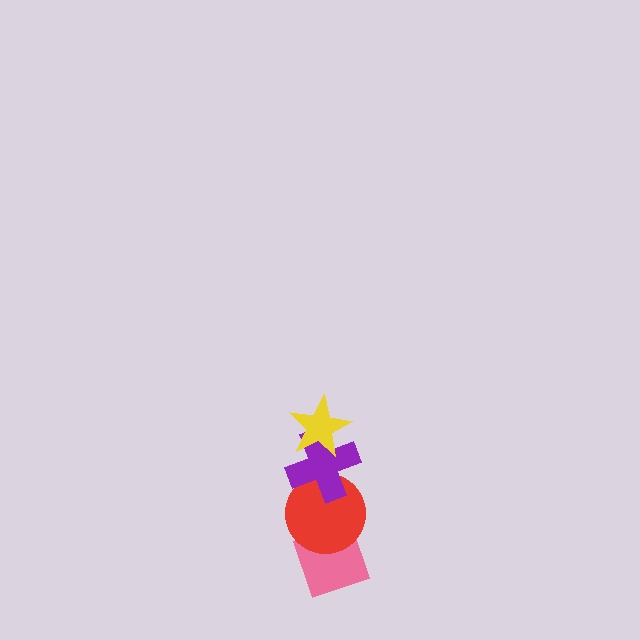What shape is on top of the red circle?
The purple cross is on top of the red circle.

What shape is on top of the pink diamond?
The red circle is on top of the pink diamond.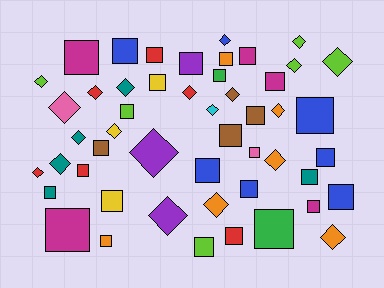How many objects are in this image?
There are 50 objects.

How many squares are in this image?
There are 29 squares.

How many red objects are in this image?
There are 6 red objects.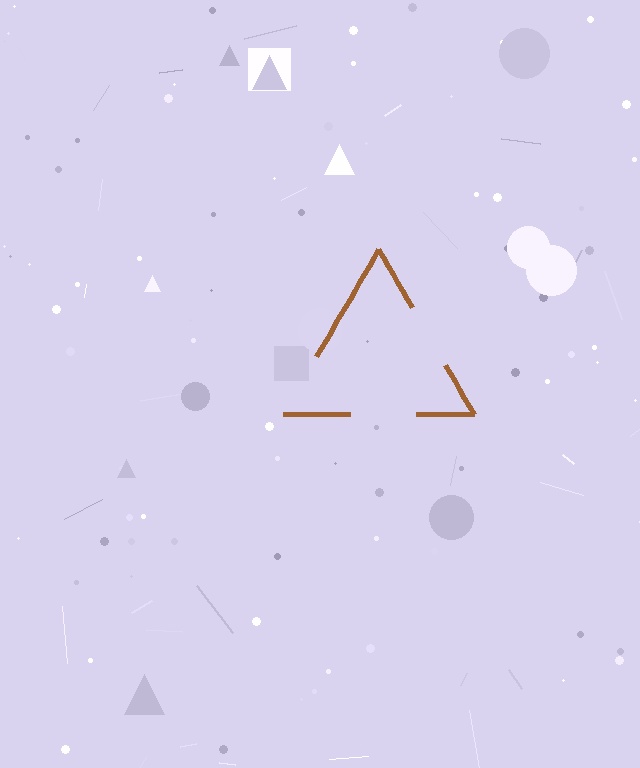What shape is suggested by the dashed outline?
The dashed outline suggests a triangle.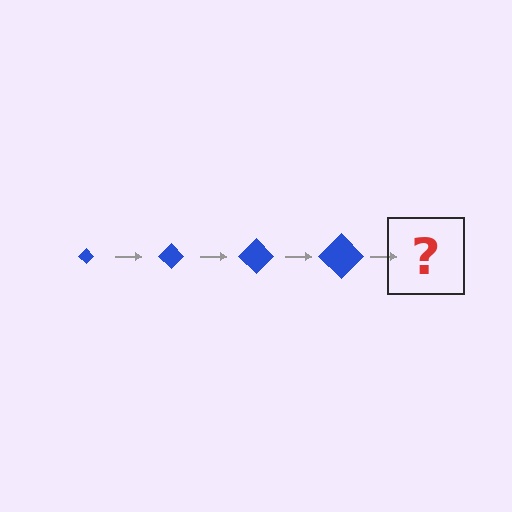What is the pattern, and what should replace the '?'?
The pattern is that the diamond gets progressively larger each step. The '?' should be a blue diamond, larger than the previous one.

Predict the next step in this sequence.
The next step is a blue diamond, larger than the previous one.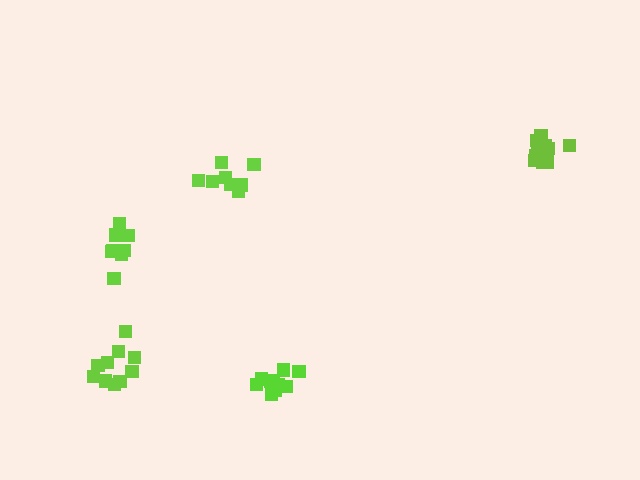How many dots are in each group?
Group 1: 11 dots, Group 2: 8 dots, Group 3: 8 dots, Group 4: 10 dots, Group 5: 10 dots (47 total).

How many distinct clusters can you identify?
There are 5 distinct clusters.